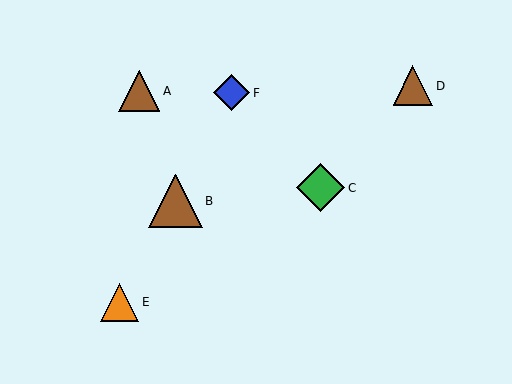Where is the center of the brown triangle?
The center of the brown triangle is at (413, 86).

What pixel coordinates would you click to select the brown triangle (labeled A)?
Click at (139, 91) to select the brown triangle A.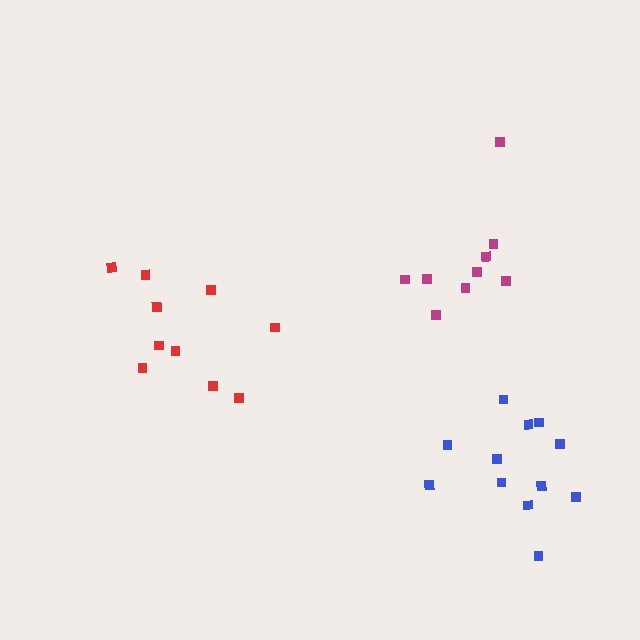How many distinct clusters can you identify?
There are 3 distinct clusters.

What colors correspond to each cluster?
The clusters are colored: blue, red, magenta.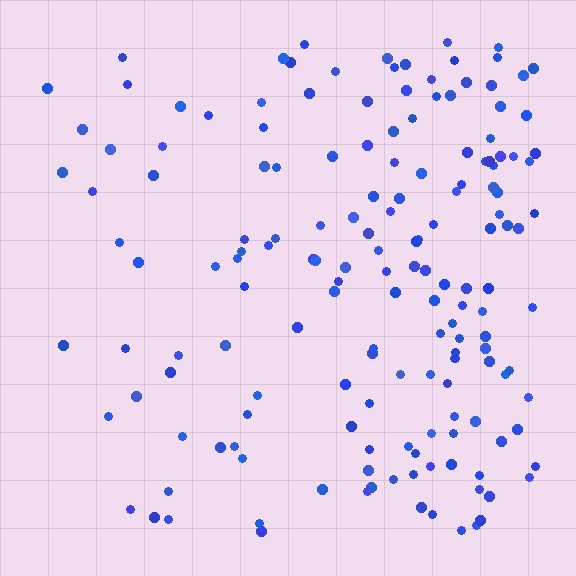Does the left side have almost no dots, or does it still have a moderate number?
Still a moderate number, just noticeably fewer than the right.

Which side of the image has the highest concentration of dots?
The right.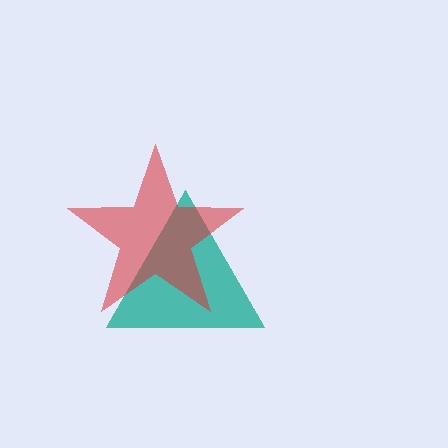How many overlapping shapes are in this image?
There are 2 overlapping shapes in the image.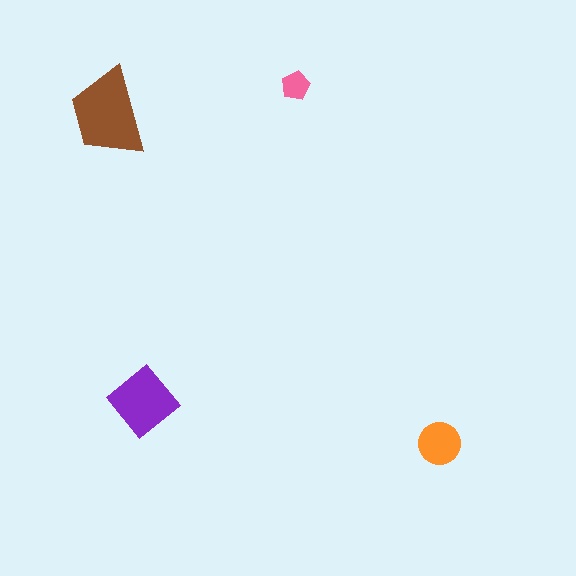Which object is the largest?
The brown trapezoid.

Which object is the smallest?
The pink pentagon.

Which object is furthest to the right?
The orange circle is rightmost.